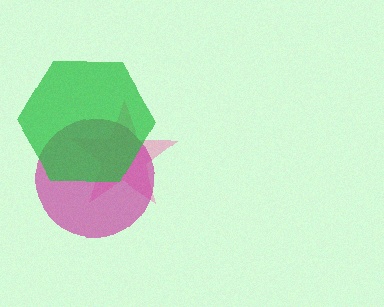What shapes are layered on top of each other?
The layered shapes are: a pink star, a magenta circle, a green hexagon.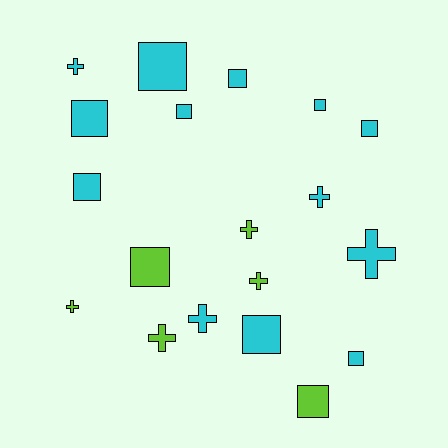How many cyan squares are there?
There are 9 cyan squares.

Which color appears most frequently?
Cyan, with 13 objects.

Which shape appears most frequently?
Square, with 11 objects.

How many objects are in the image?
There are 19 objects.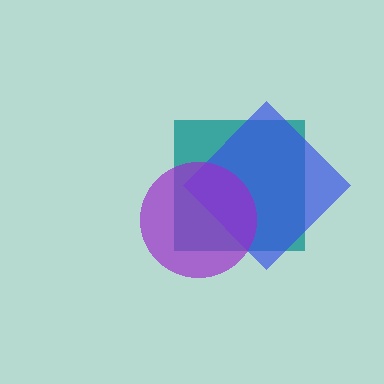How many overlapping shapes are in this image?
There are 3 overlapping shapes in the image.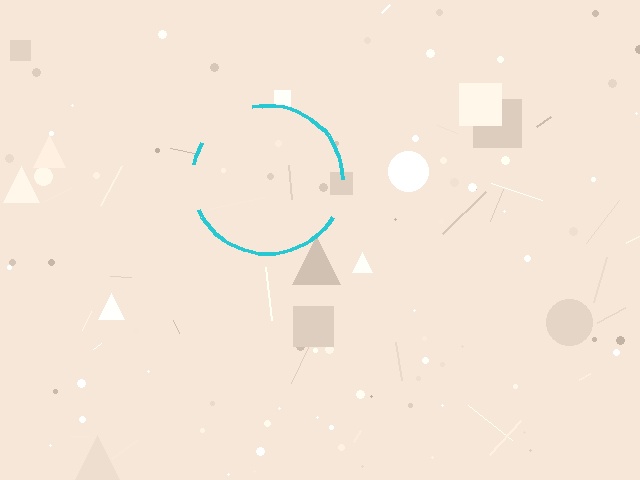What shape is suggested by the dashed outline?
The dashed outline suggests a circle.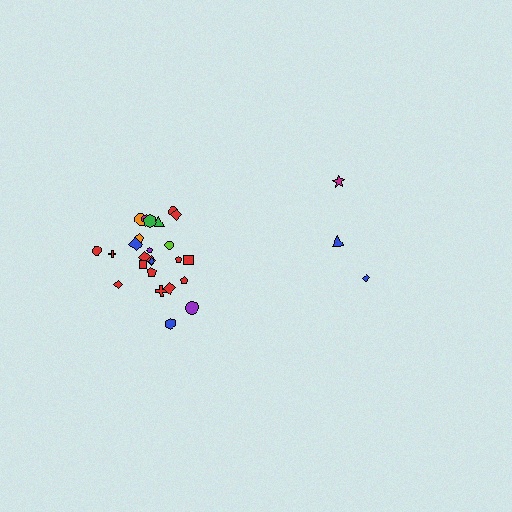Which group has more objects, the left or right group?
The left group.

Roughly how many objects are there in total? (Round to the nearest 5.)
Roughly 30 objects in total.